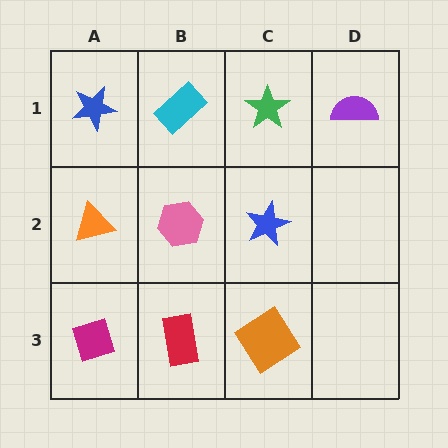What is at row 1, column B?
A cyan rectangle.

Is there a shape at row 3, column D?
No, that cell is empty.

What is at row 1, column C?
A green star.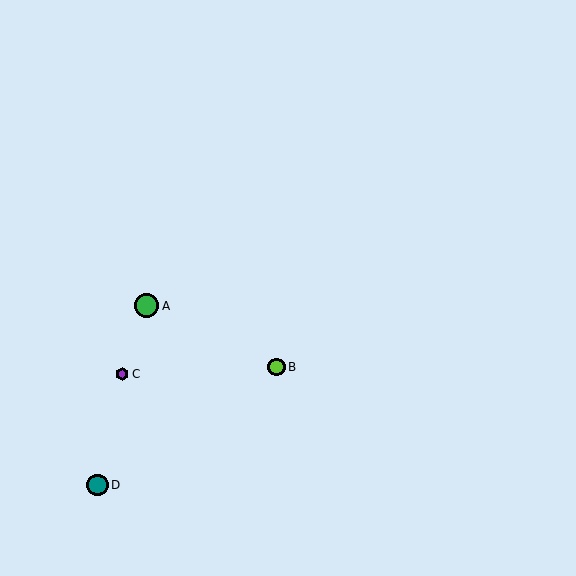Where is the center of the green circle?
The center of the green circle is at (147, 306).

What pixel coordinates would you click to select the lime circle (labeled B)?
Click at (276, 367) to select the lime circle B.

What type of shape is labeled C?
Shape C is a purple hexagon.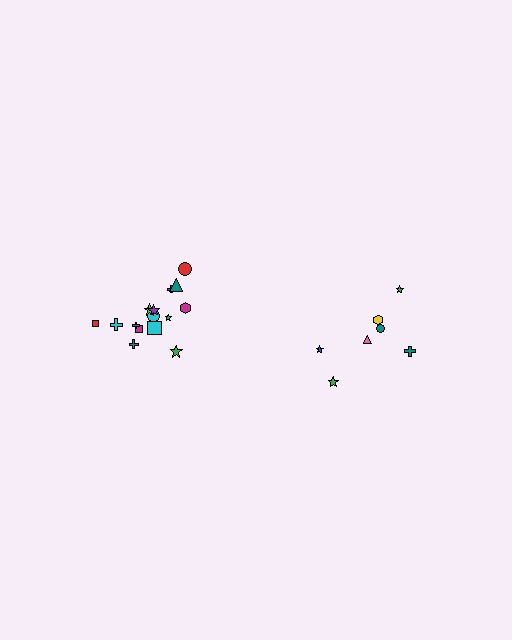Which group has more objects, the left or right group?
The left group.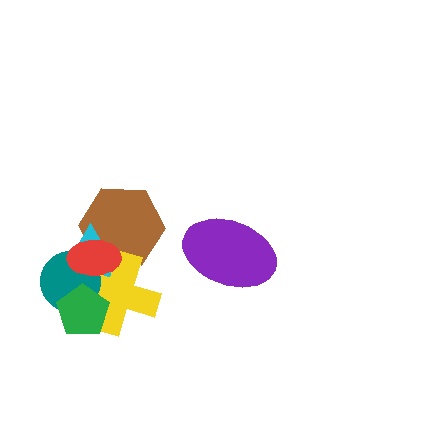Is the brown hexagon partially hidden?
Yes, it is partially covered by another shape.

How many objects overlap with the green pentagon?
3 objects overlap with the green pentagon.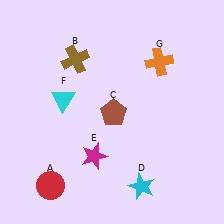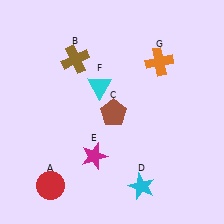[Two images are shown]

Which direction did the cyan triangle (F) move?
The cyan triangle (F) moved right.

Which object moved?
The cyan triangle (F) moved right.